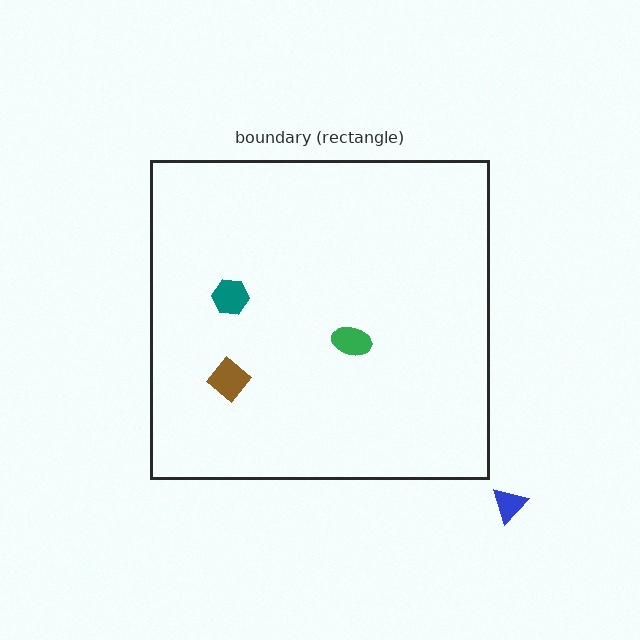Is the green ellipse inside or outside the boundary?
Inside.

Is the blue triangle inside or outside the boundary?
Outside.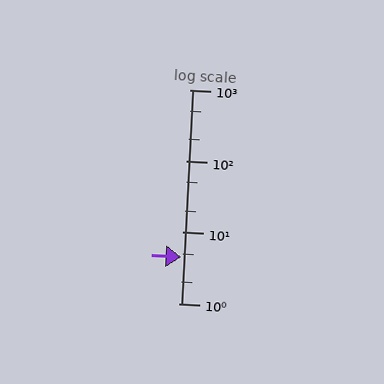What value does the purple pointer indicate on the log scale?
The pointer indicates approximately 4.5.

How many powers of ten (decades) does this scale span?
The scale spans 3 decades, from 1 to 1000.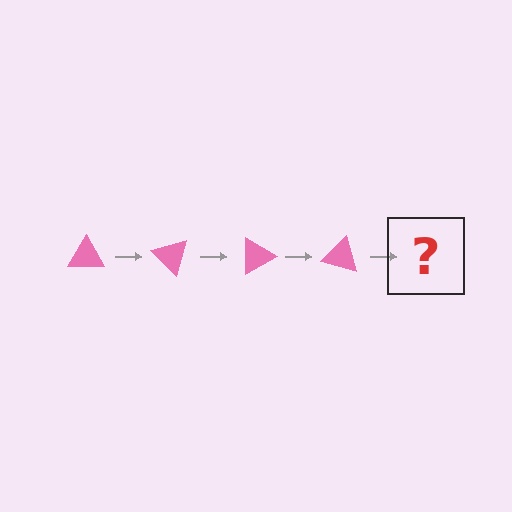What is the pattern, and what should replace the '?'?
The pattern is that the triangle rotates 45 degrees each step. The '?' should be a pink triangle rotated 180 degrees.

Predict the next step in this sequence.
The next step is a pink triangle rotated 180 degrees.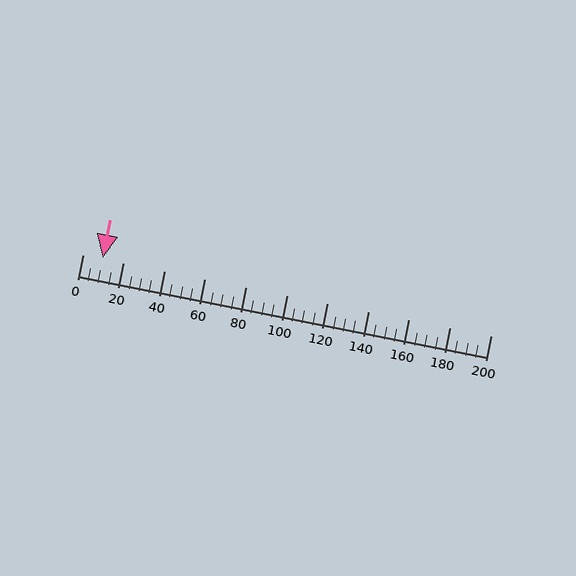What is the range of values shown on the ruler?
The ruler shows values from 0 to 200.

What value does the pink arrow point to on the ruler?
The pink arrow points to approximately 10.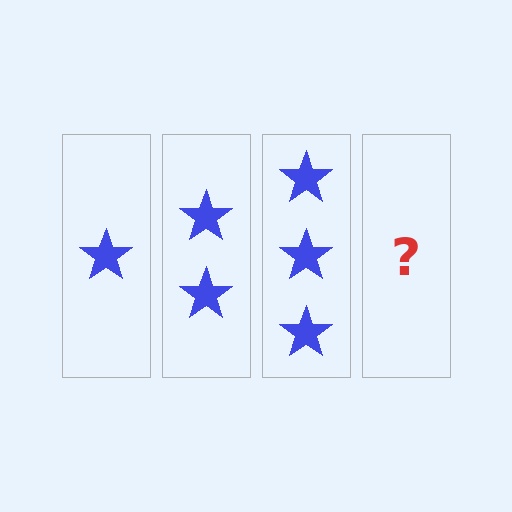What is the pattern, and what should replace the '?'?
The pattern is that each step adds one more star. The '?' should be 4 stars.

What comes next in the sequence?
The next element should be 4 stars.